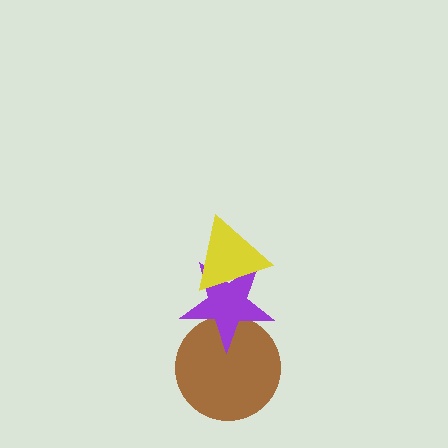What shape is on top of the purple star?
The yellow triangle is on top of the purple star.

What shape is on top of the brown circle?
The purple star is on top of the brown circle.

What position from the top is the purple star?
The purple star is 2nd from the top.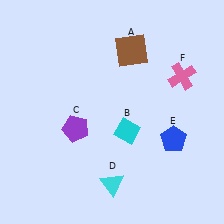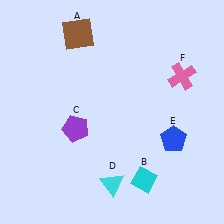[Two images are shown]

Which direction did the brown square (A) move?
The brown square (A) moved left.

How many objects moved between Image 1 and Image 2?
2 objects moved between the two images.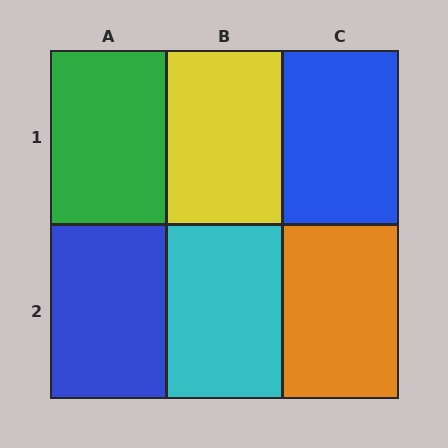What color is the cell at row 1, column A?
Green.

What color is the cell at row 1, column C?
Blue.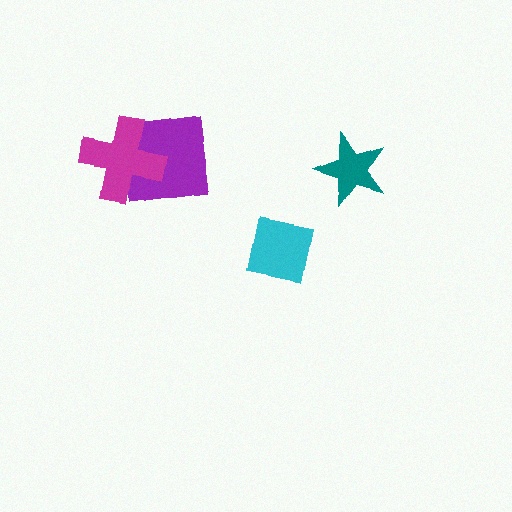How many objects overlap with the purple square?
1 object overlaps with the purple square.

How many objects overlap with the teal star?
0 objects overlap with the teal star.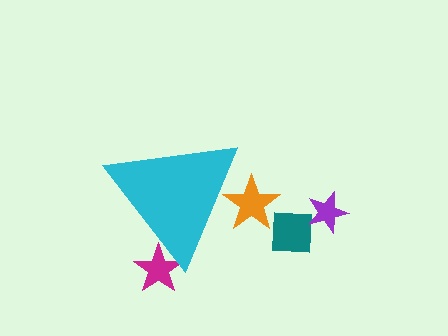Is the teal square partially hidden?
No, the teal square is fully visible.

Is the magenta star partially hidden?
Yes, the magenta star is partially hidden behind the cyan triangle.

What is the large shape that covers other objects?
A cyan triangle.